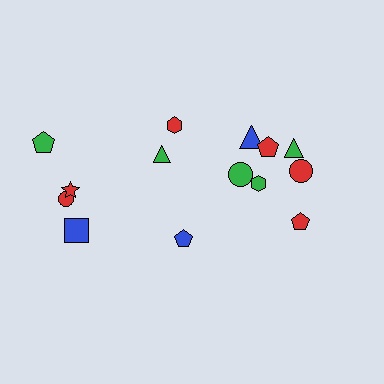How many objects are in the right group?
There are 8 objects.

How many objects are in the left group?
There are 6 objects.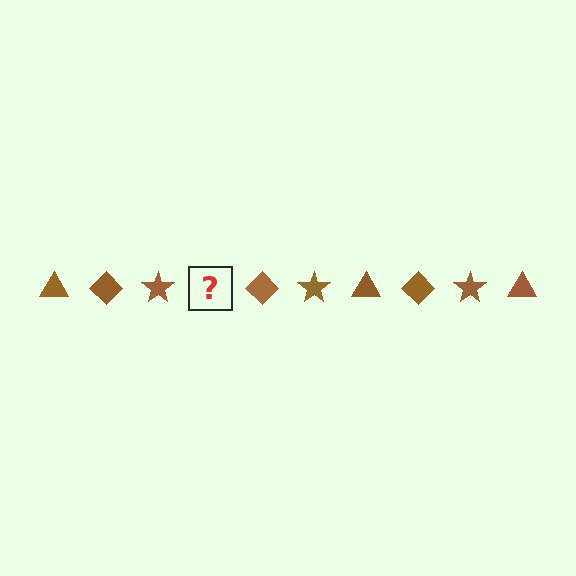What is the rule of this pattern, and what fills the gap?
The rule is that the pattern cycles through triangle, diamond, star shapes in brown. The gap should be filled with a brown triangle.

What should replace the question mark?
The question mark should be replaced with a brown triangle.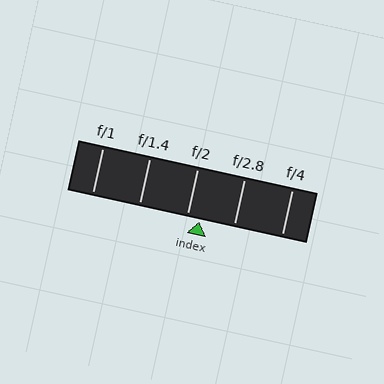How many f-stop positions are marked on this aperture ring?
There are 5 f-stop positions marked.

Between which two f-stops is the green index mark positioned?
The index mark is between f/2 and f/2.8.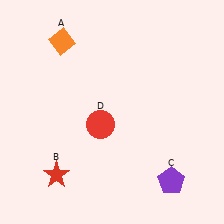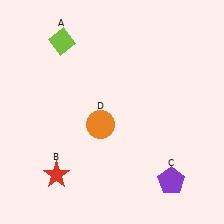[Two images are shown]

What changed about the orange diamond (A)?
In Image 1, A is orange. In Image 2, it changed to lime.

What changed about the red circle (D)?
In Image 1, D is red. In Image 2, it changed to orange.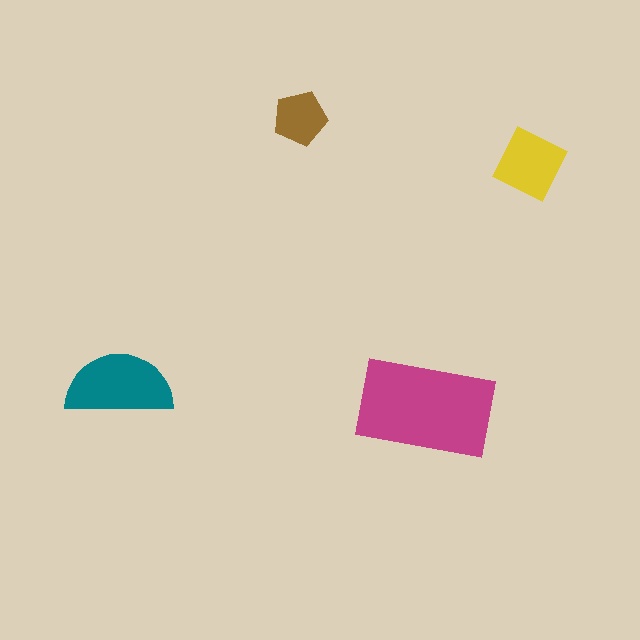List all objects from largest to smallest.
The magenta rectangle, the teal semicircle, the yellow diamond, the brown pentagon.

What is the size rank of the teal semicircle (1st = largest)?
2nd.